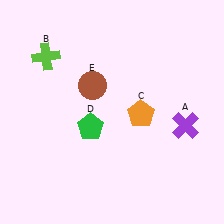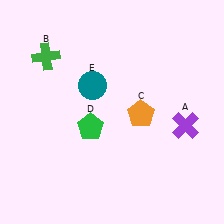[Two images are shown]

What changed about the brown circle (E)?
In Image 1, E is brown. In Image 2, it changed to teal.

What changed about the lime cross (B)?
In Image 1, B is lime. In Image 2, it changed to green.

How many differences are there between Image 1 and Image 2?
There are 2 differences between the two images.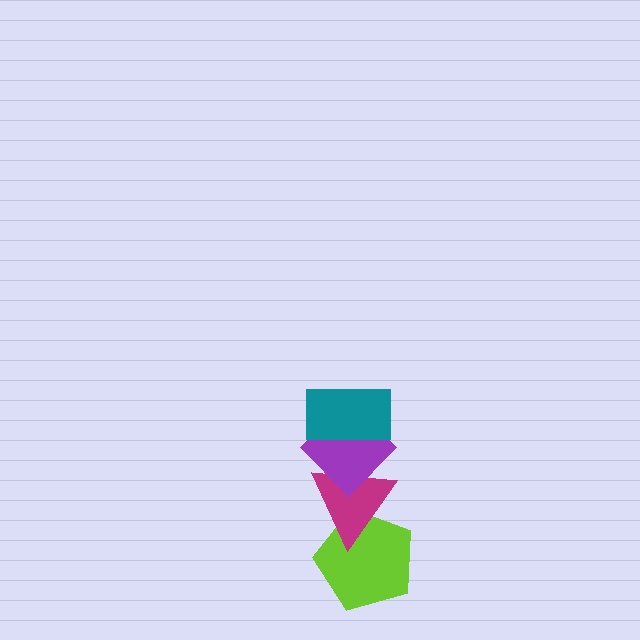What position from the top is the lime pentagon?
The lime pentagon is 4th from the top.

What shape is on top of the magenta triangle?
The purple diamond is on top of the magenta triangle.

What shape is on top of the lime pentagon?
The magenta triangle is on top of the lime pentagon.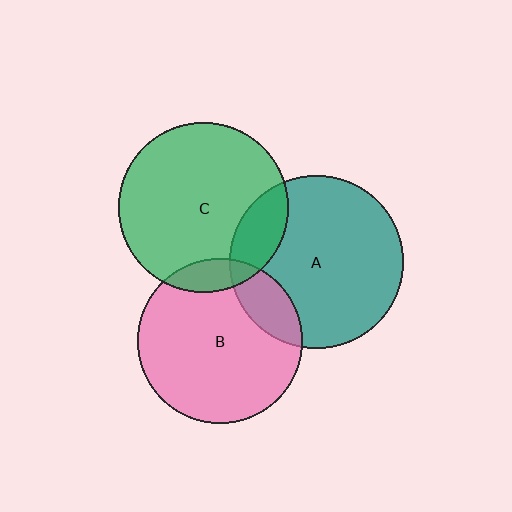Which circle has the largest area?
Circle A (teal).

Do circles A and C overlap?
Yes.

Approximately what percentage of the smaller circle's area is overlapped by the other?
Approximately 15%.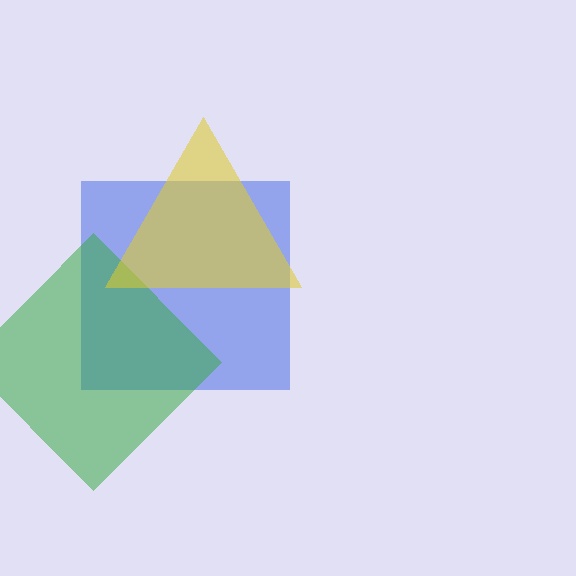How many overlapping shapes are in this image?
There are 3 overlapping shapes in the image.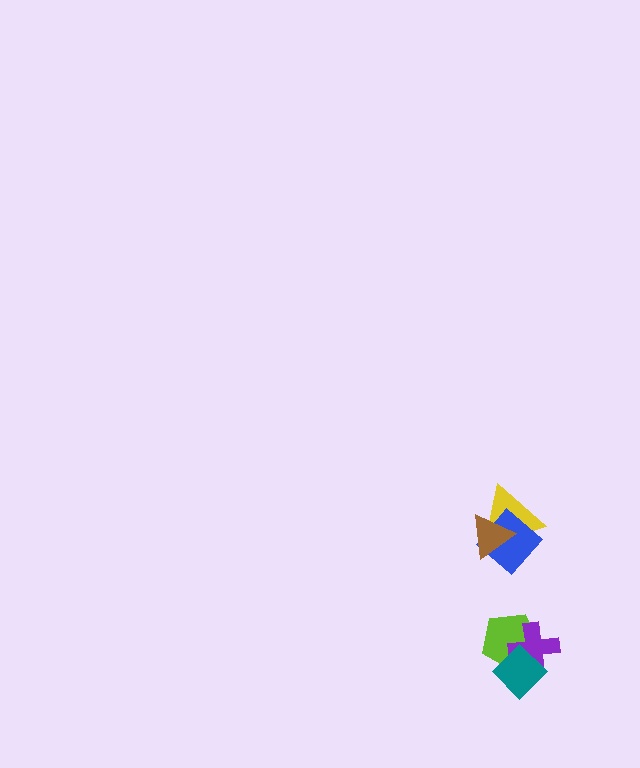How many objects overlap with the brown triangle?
2 objects overlap with the brown triangle.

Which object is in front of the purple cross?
The teal diamond is in front of the purple cross.